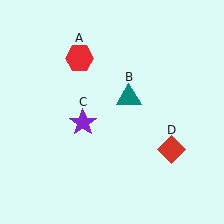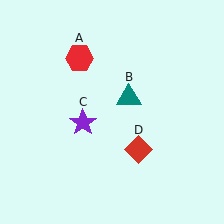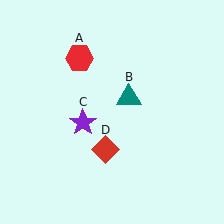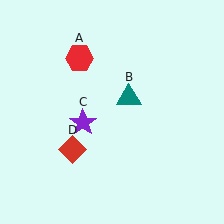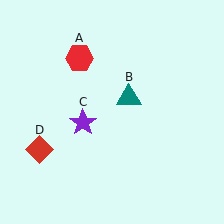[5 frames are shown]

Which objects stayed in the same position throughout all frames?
Red hexagon (object A) and teal triangle (object B) and purple star (object C) remained stationary.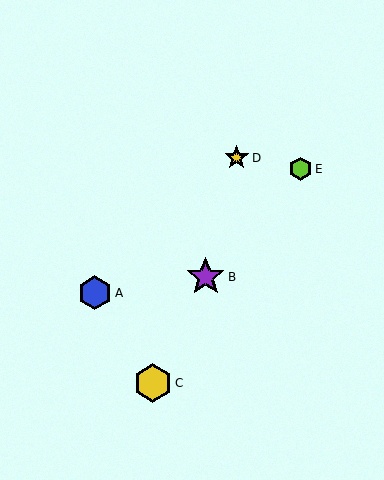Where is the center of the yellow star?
The center of the yellow star is at (237, 158).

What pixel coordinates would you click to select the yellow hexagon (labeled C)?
Click at (153, 383) to select the yellow hexagon C.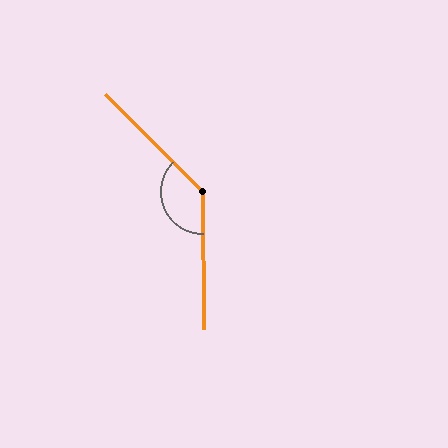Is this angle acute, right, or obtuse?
It is obtuse.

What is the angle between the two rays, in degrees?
Approximately 135 degrees.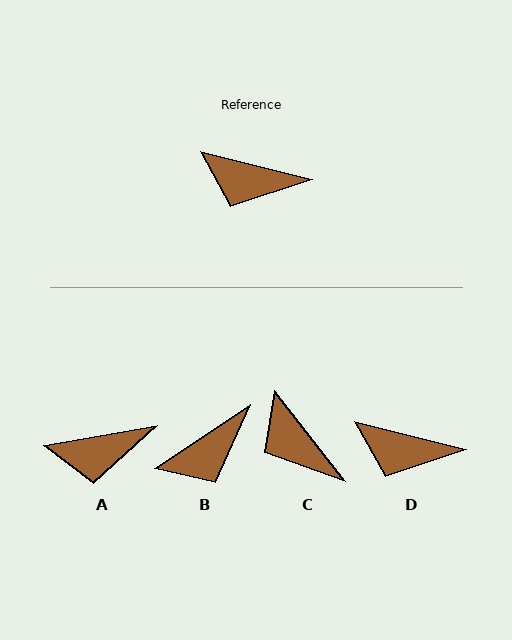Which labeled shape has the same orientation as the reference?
D.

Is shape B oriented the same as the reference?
No, it is off by about 48 degrees.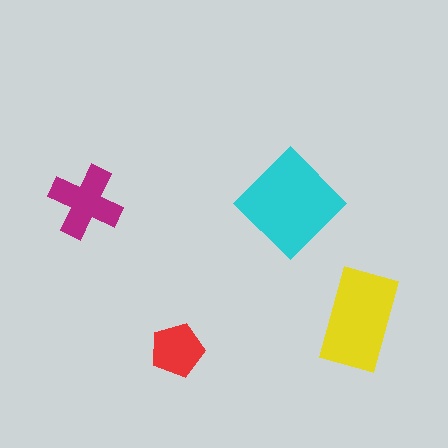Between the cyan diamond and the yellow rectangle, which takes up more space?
The cyan diamond.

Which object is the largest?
The cyan diamond.